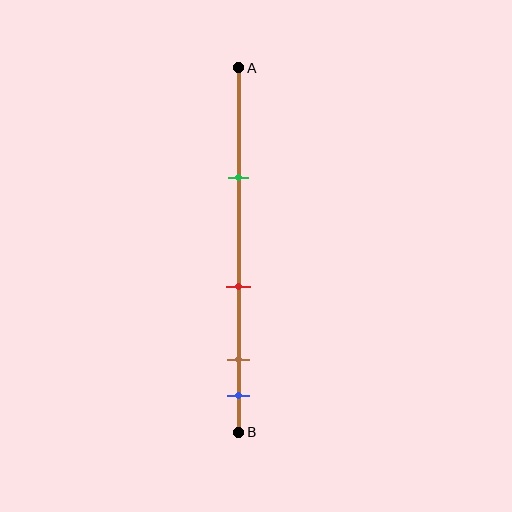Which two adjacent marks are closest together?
The brown and blue marks are the closest adjacent pair.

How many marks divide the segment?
There are 4 marks dividing the segment.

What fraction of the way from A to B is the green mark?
The green mark is approximately 30% (0.3) of the way from A to B.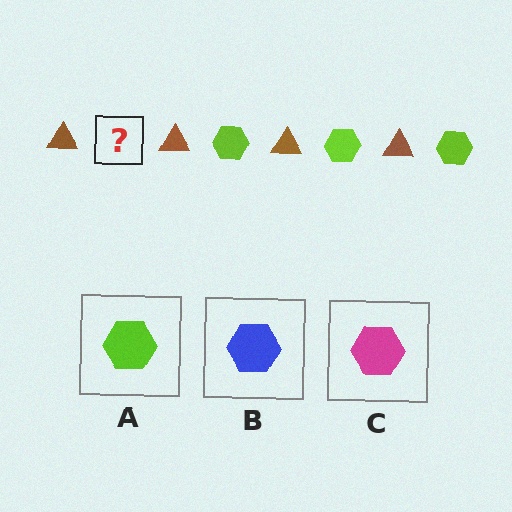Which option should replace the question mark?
Option A.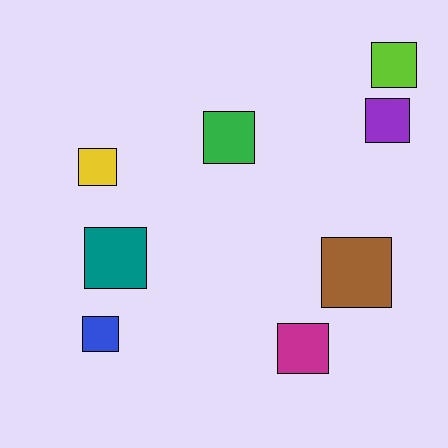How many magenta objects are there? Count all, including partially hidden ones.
There is 1 magenta object.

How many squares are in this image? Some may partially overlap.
There are 8 squares.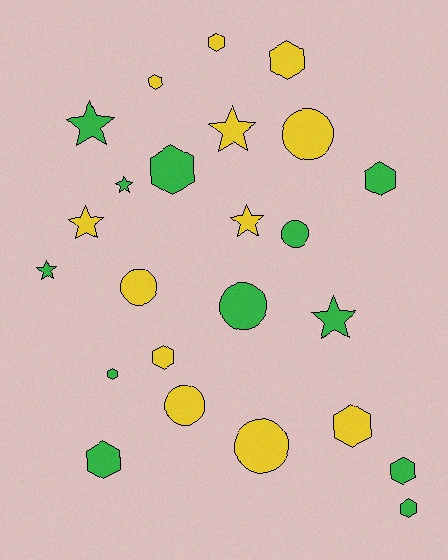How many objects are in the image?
There are 24 objects.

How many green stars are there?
There are 4 green stars.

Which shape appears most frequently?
Hexagon, with 11 objects.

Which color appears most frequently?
Yellow, with 12 objects.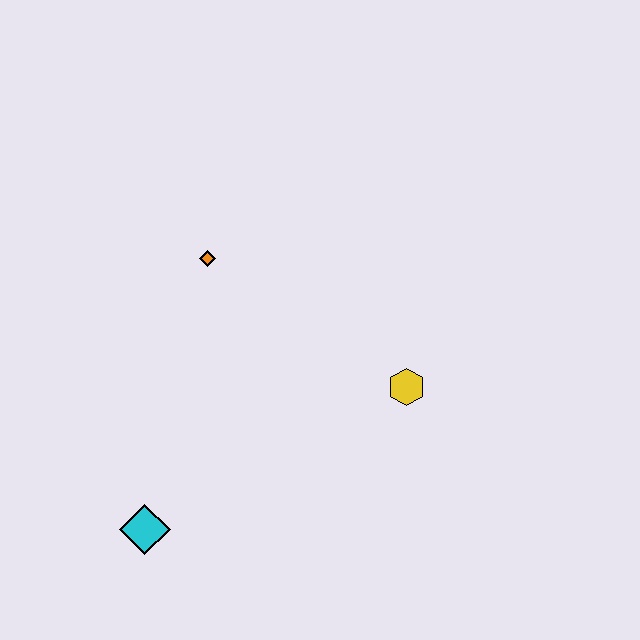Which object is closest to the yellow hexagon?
The orange diamond is closest to the yellow hexagon.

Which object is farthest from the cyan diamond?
The yellow hexagon is farthest from the cyan diamond.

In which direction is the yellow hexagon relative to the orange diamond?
The yellow hexagon is to the right of the orange diamond.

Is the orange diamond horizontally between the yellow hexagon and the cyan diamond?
Yes